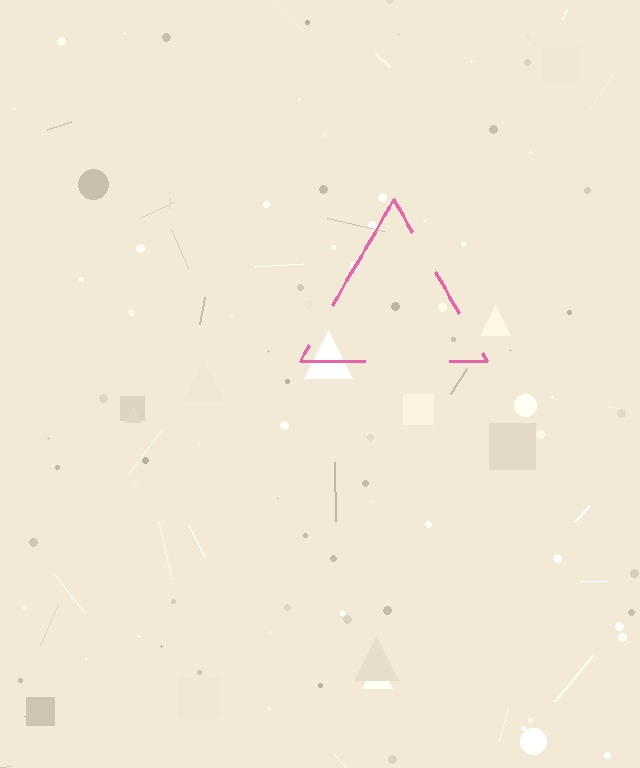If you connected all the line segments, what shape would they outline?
They would outline a triangle.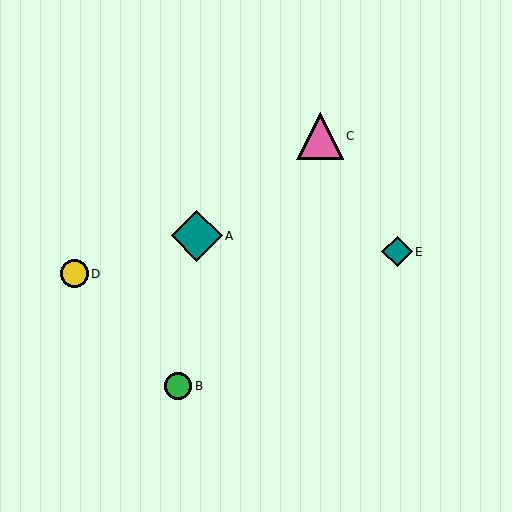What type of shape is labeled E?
Shape E is a teal diamond.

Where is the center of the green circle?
The center of the green circle is at (178, 386).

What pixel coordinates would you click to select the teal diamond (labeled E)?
Click at (397, 252) to select the teal diamond E.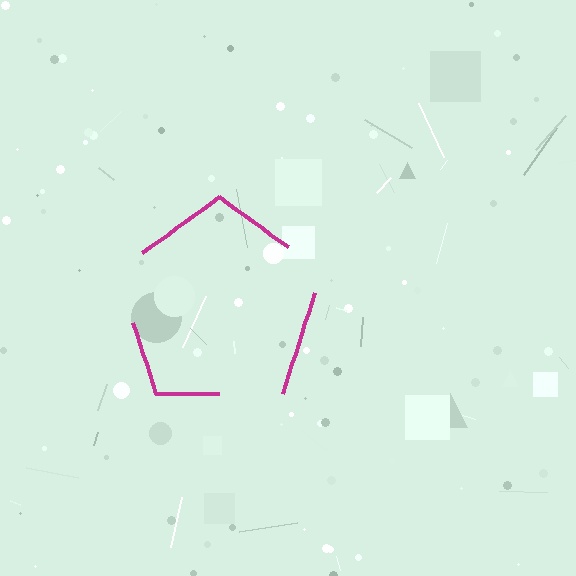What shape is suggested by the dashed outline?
The dashed outline suggests a pentagon.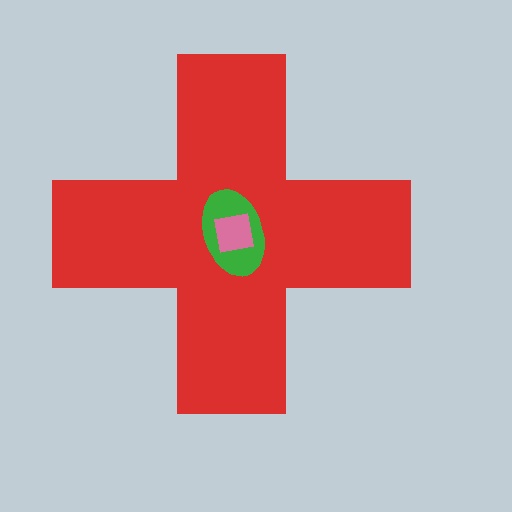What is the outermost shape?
The red cross.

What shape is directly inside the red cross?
The green ellipse.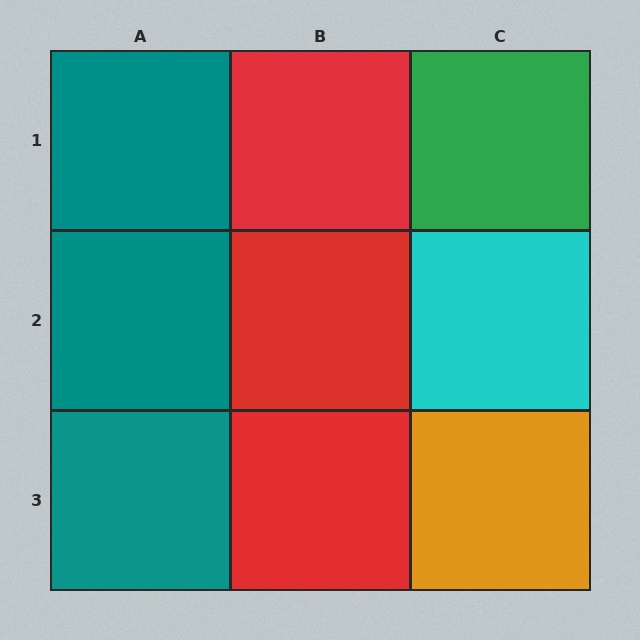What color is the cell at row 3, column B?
Red.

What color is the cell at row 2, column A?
Teal.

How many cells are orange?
1 cell is orange.